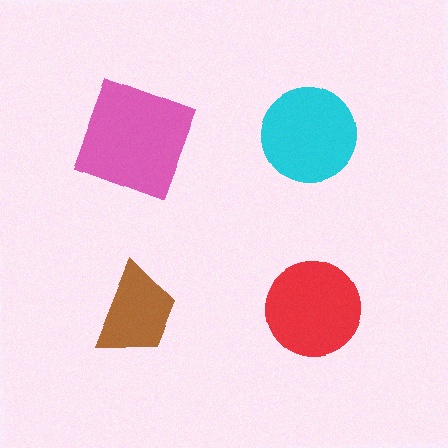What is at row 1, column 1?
A pink square.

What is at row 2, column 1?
A brown trapezoid.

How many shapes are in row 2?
2 shapes.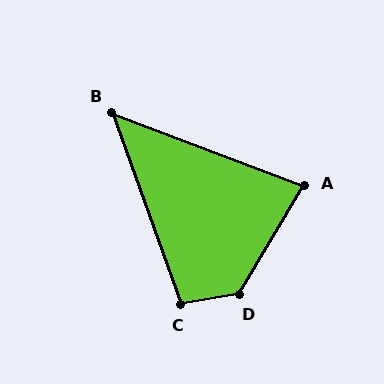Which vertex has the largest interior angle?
D, at approximately 130 degrees.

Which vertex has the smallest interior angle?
B, at approximately 50 degrees.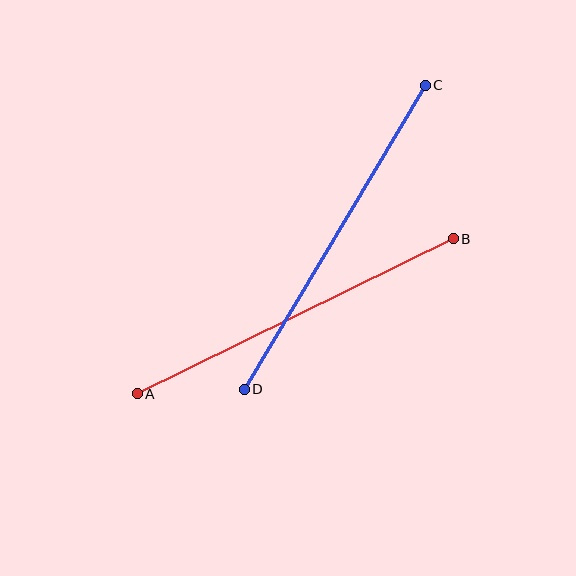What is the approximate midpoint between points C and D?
The midpoint is at approximately (335, 237) pixels.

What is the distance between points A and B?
The distance is approximately 352 pixels.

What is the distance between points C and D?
The distance is approximately 354 pixels.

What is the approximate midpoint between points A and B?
The midpoint is at approximately (295, 316) pixels.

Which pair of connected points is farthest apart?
Points C and D are farthest apart.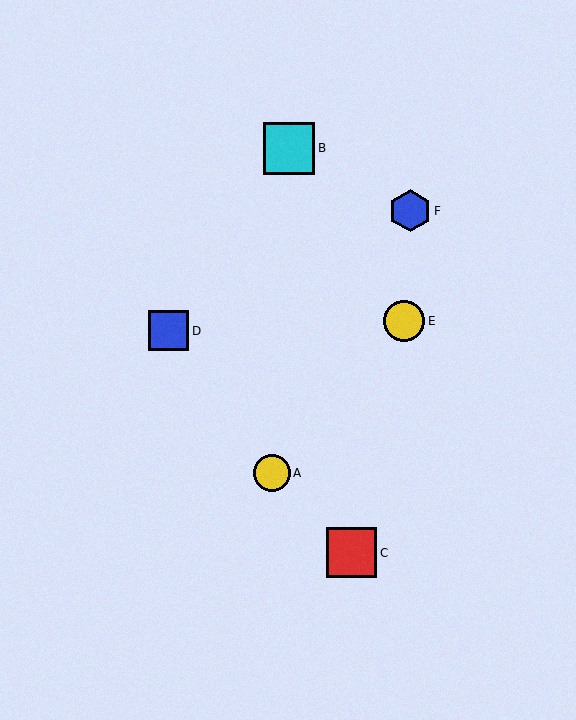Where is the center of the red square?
The center of the red square is at (352, 553).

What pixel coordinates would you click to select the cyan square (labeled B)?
Click at (289, 148) to select the cyan square B.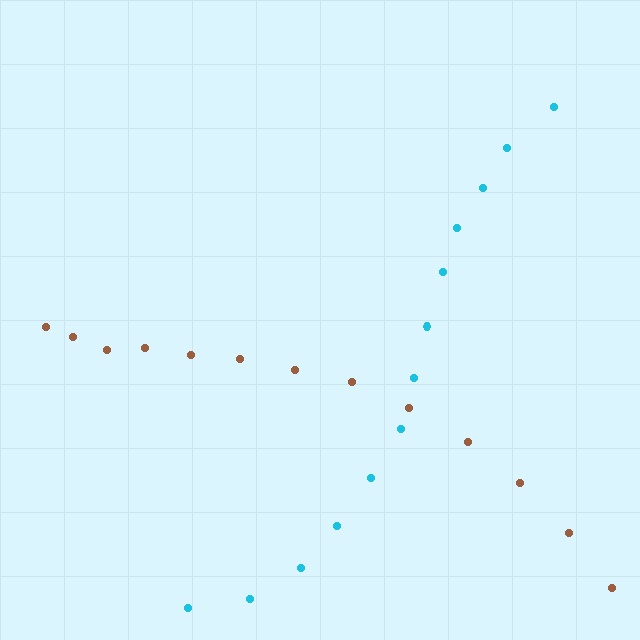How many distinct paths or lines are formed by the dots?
There are 2 distinct paths.